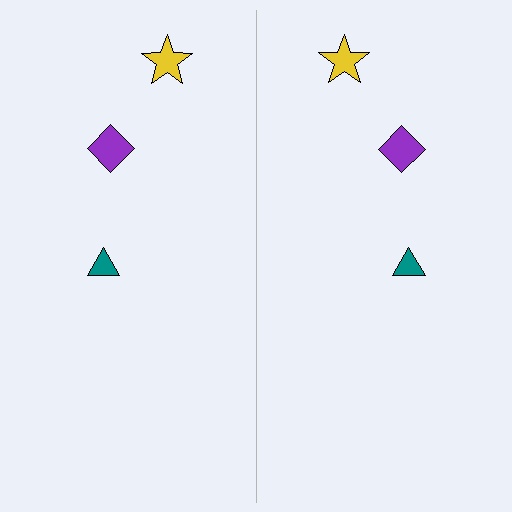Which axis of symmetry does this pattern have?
The pattern has a vertical axis of symmetry running through the center of the image.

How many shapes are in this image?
There are 6 shapes in this image.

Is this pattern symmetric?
Yes, this pattern has bilateral (reflection) symmetry.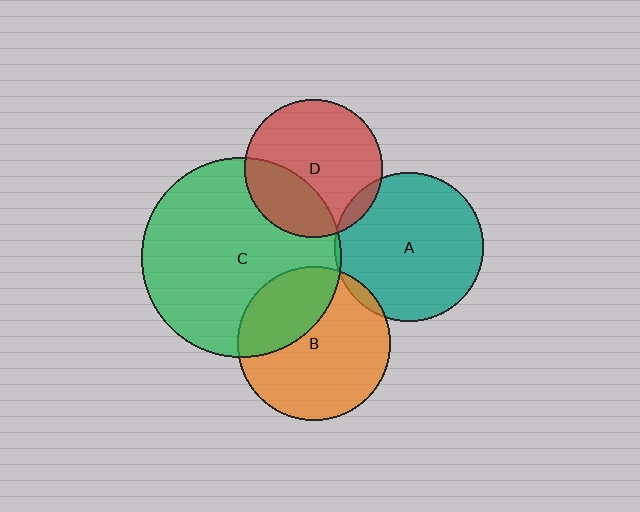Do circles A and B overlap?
Yes.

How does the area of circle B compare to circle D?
Approximately 1.2 times.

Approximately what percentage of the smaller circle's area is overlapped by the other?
Approximately 5%.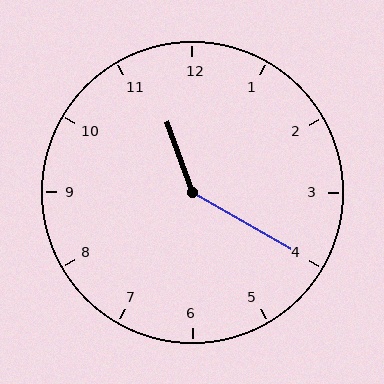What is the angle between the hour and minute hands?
Approximately 140 degrees.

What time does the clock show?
11:20.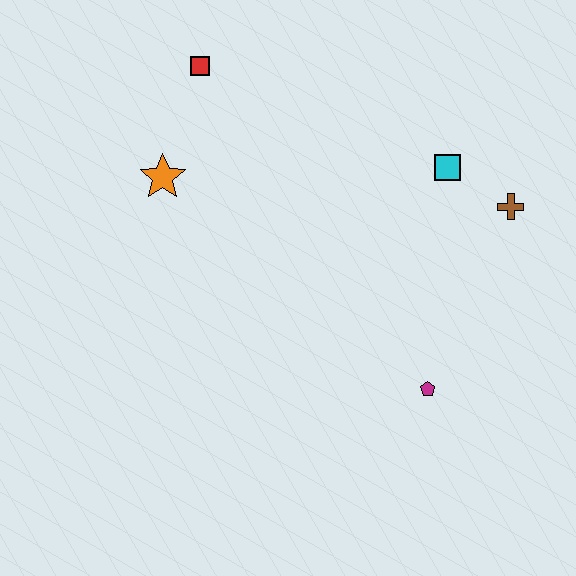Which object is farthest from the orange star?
The brown cross is farthest from the orange star.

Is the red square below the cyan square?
No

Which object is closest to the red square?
The orange star is closest to the red square.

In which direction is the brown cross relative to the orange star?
The brown cross is to the right of the orange star.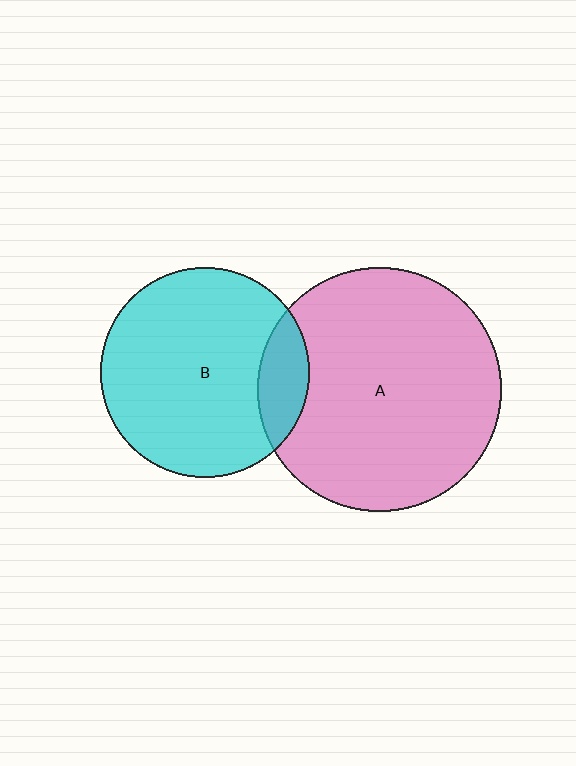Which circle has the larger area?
Circle A (pink).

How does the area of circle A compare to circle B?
Approximately 1.3 times.